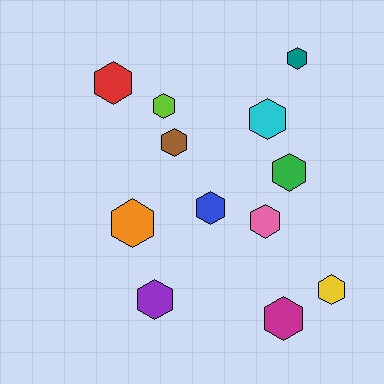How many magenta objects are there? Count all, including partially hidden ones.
There is 1 magenta object.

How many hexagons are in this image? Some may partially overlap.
There are 12 hexagons.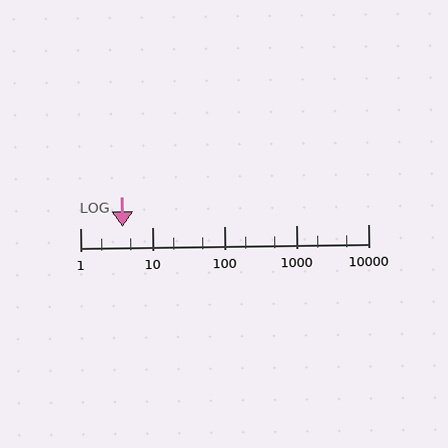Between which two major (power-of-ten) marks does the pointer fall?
The pointer is between 1 and 10.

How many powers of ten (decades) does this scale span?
The scale spans 4 decades, from 1 to 10000.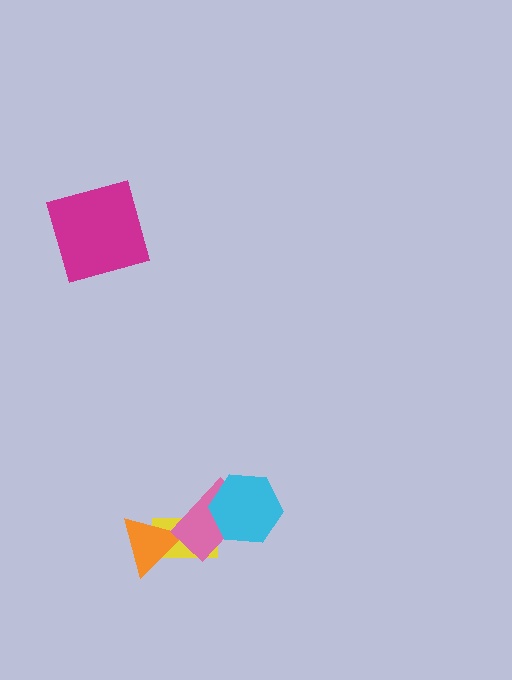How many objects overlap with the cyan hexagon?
1 object overlaps with the cyan hexagon.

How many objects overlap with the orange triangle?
1 object overlaps with the orange triangle.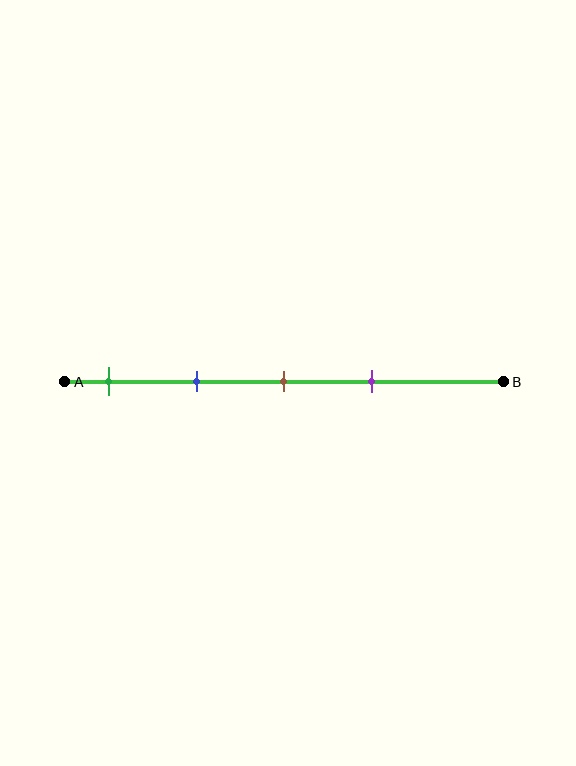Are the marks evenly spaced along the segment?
Yes, the marks are approximately evenly spaced.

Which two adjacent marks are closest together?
The brown and purple marks are the closest adjacent pair.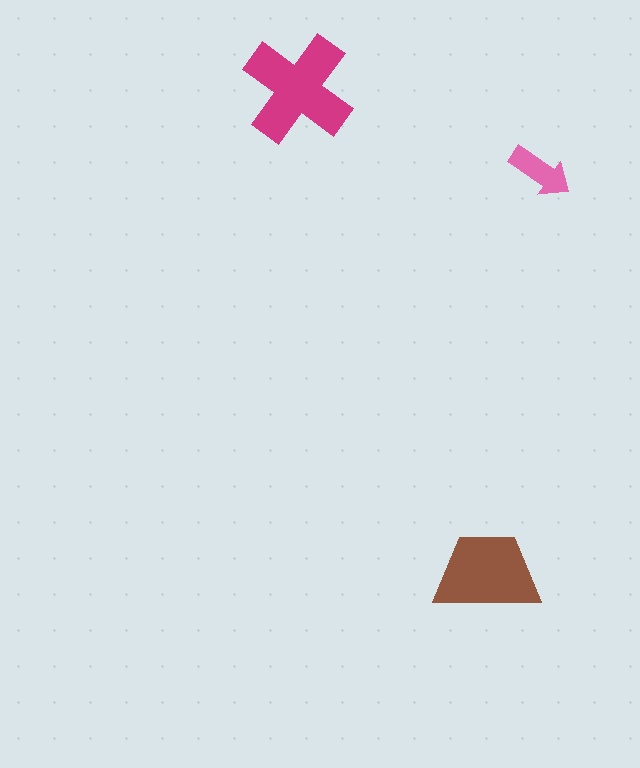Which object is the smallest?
The pink arrow.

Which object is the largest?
The magenta cross.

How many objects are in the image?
There are 3 objects in the image.